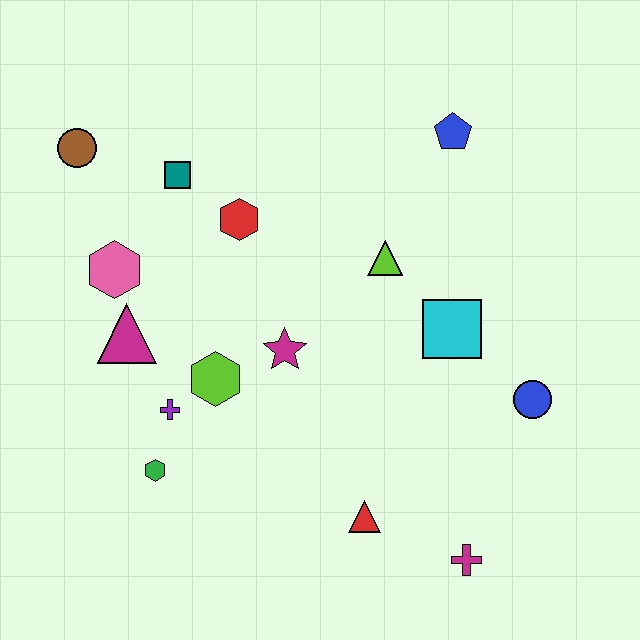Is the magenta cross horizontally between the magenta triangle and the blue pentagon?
No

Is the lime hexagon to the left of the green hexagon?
No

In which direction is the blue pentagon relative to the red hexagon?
The blue pentagon is to the right of the red hexagon.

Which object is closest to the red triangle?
The magenta cross is closest to the red triangle.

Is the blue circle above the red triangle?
Yes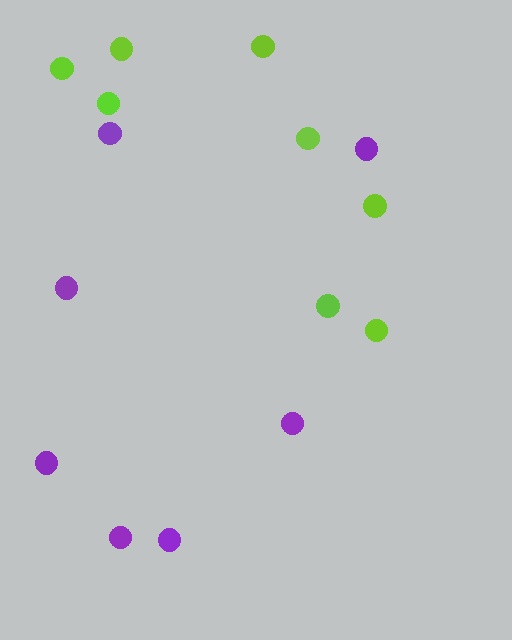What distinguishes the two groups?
There are 2 groups: one group of lime circles (8) and one group of purple circles (7).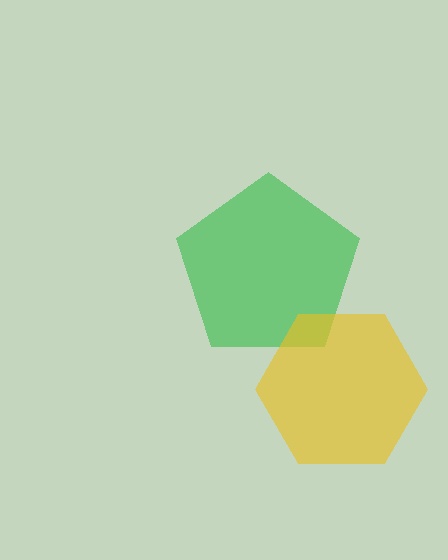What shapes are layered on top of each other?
The layered shapes are: a green pentagon, a yellow hexagon.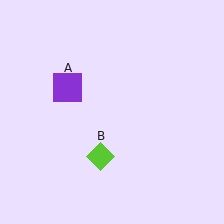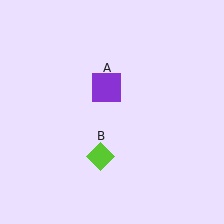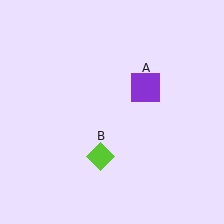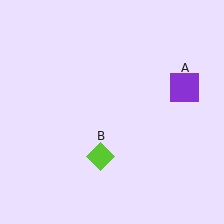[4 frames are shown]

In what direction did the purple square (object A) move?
The purple square (object A) moved right.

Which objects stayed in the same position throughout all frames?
Lime diamond (object B) remained stationary.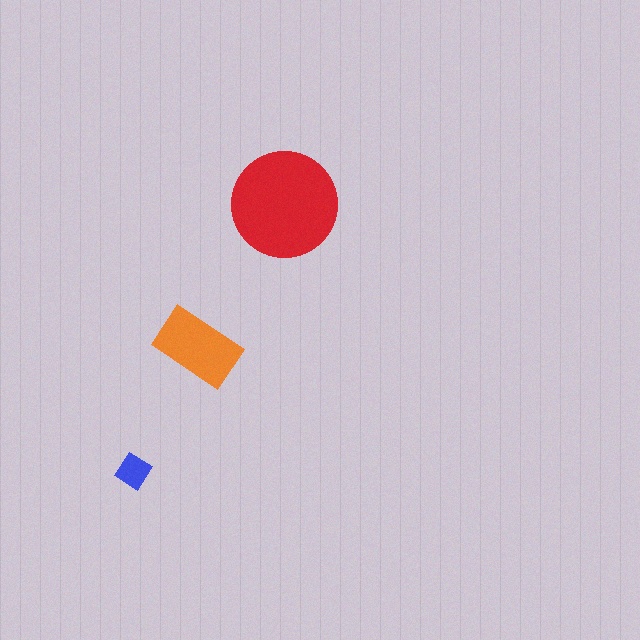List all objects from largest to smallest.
The red circle, the orange rectangle, the blue diamond.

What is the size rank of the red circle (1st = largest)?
1st.